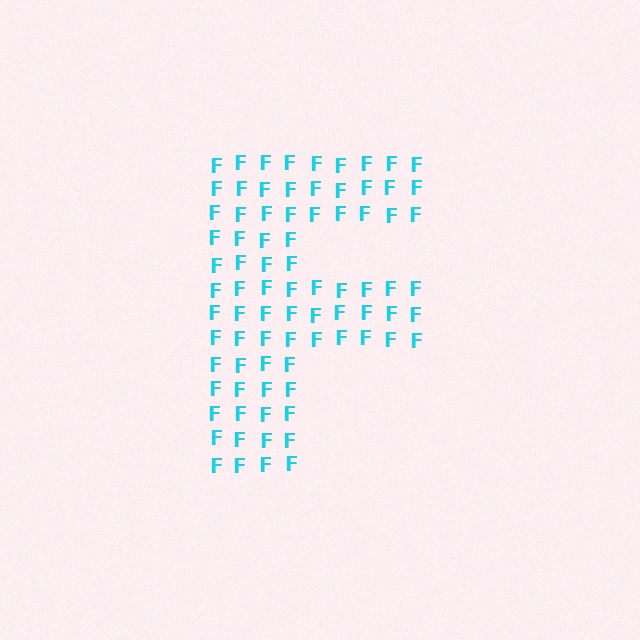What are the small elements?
The small elements are letter F's.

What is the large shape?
The large shape is the letter F.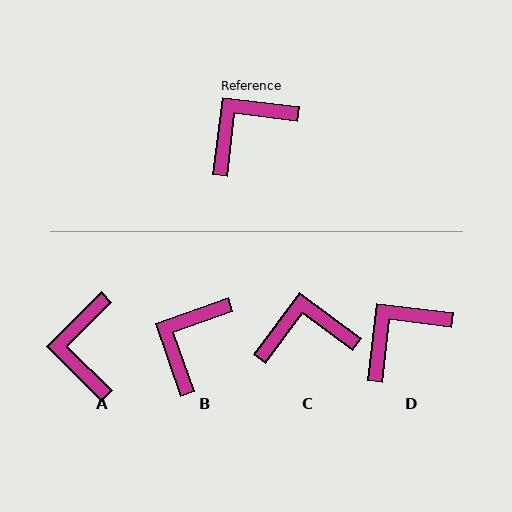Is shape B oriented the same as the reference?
No, it is off by about 26 degrees.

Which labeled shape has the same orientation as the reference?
D.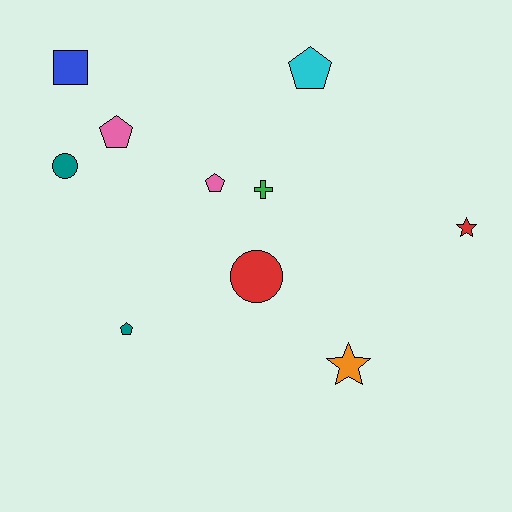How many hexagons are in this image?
There are no hexagons.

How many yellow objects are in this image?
There are no yellow objects.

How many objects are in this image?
There are 10 objects.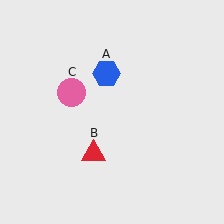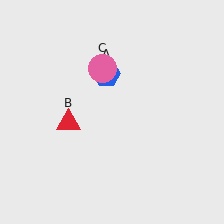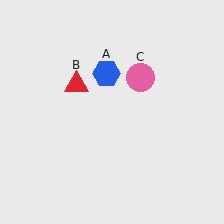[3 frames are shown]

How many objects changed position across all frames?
2 objects changed position: red triangle (object B), pink circle (object C).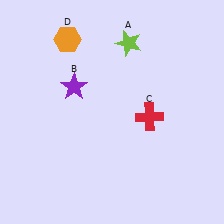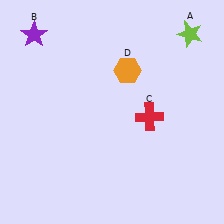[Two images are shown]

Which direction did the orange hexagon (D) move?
The orange hexagon (D) moved right.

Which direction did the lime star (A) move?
The lime star (A) moved right.